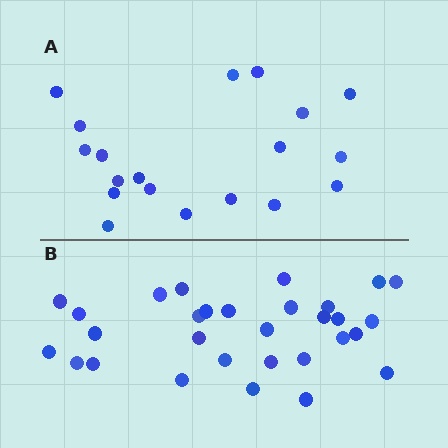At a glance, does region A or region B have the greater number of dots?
Region B (the bottom region) has more dots.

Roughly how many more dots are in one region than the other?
Region B has roughly 12 or so more dots than region A.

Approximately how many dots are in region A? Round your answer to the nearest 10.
About 20 dots. (The exact count is 19, which rounds to 20.)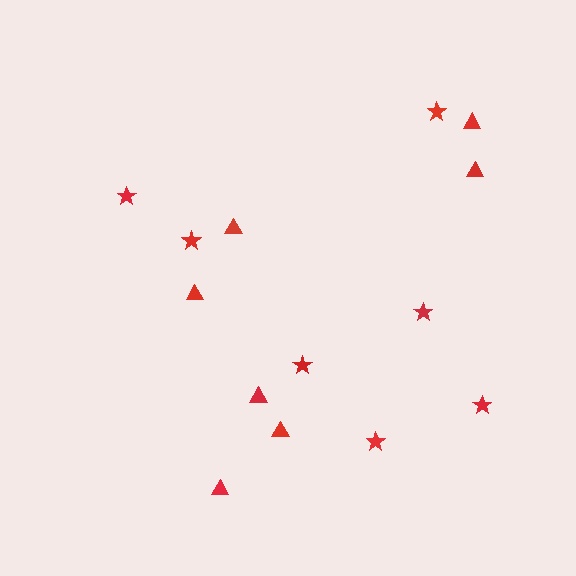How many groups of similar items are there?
There are 2 groups: one group of stars (7) and one group of triangles (7).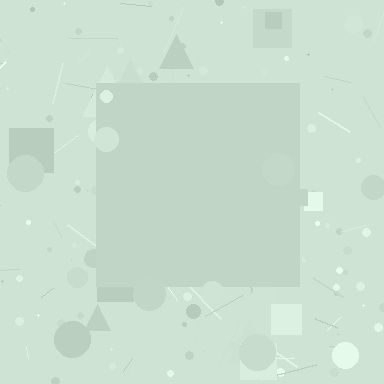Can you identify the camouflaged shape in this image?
The camouflaged shape is a square.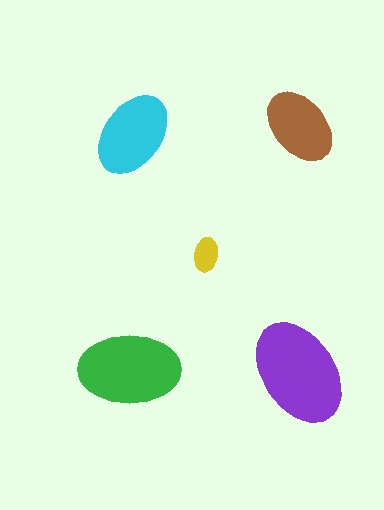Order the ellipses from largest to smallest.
the purple one, the green one, the cyan one, the brown one, the yellow one.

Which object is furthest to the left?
The green ellipse is leftmost.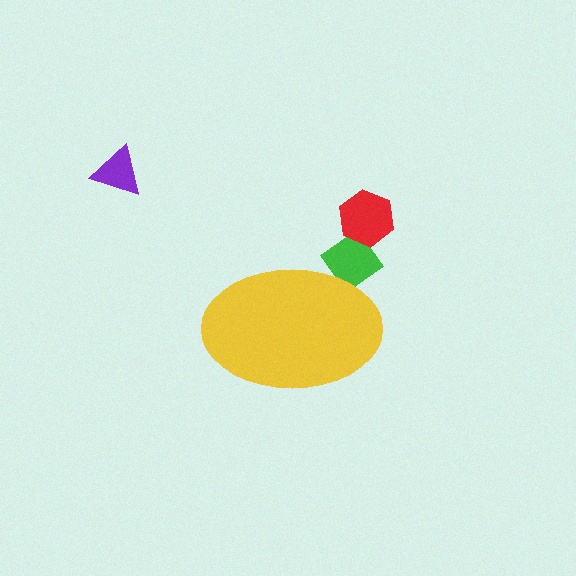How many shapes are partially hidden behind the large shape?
1 shape is partially hidden.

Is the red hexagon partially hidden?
No, the red hexagon is fully visible.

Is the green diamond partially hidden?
Yes, the green diamond is partially hidden behind the yellow ellipse.